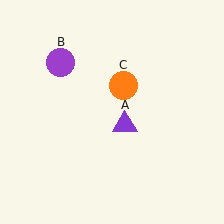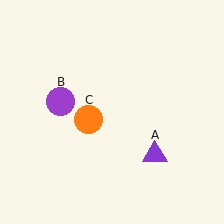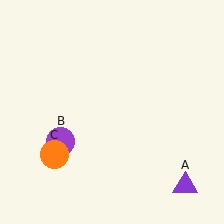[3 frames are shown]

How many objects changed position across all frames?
3 objects changed position: purple triangle (object A), purple circle (object B), orange circle (object C).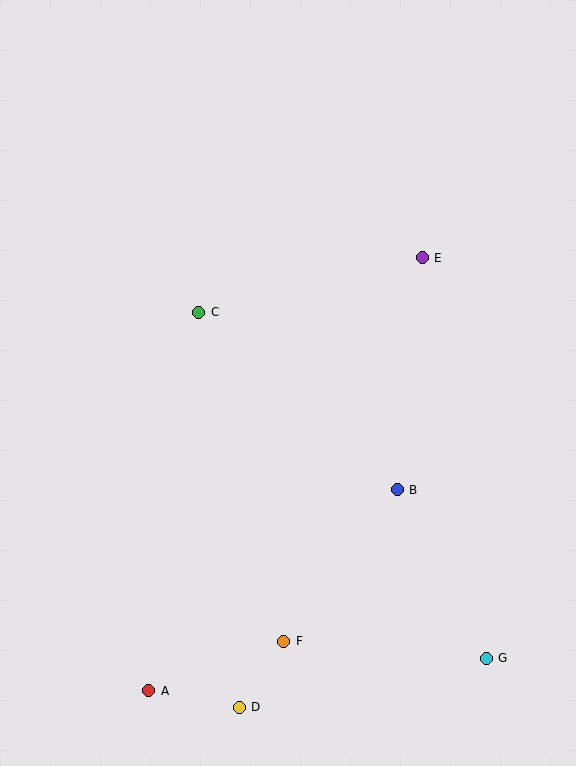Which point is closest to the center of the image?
Point C at (198, 312) is closest to the center.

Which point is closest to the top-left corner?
Point C is closest to the top-left corner.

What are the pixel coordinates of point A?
Point A is at (149, 691).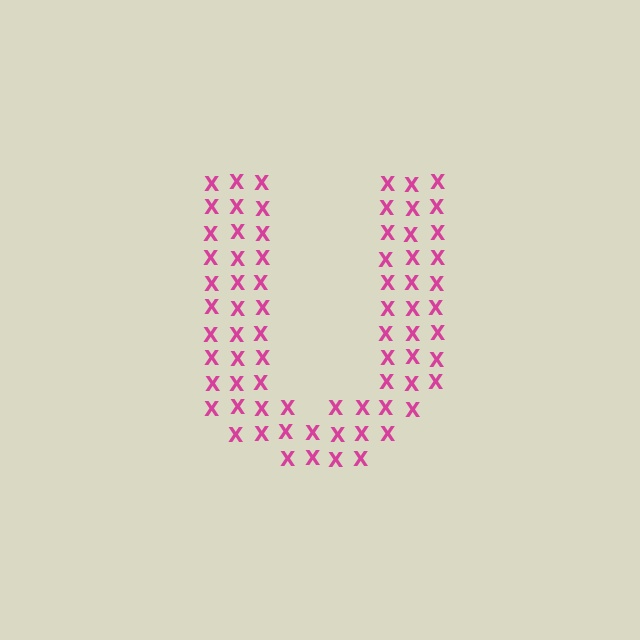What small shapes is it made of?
It is made of small letter X's.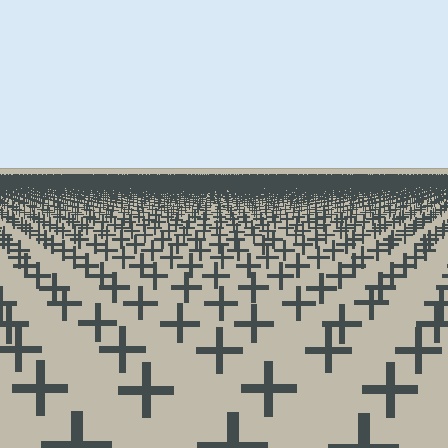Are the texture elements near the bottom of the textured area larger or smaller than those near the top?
Larger. Near the bottom, elements are closer to the viewer and appear at a bigger on-screen size.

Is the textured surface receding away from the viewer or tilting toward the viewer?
The surface is receding away from the viewer. Texture elements get smaller and denser toward the top.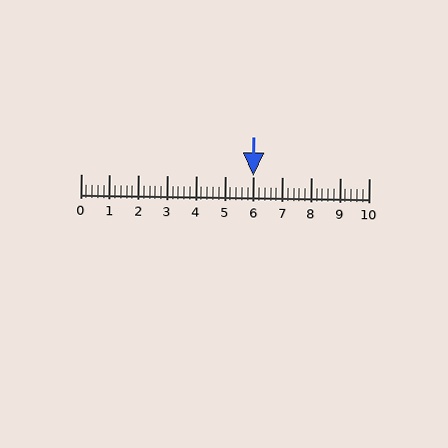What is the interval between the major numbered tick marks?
The major tick marks are spaced 1 units apart.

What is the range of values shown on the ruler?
The ruler shows values from 0 to 10.